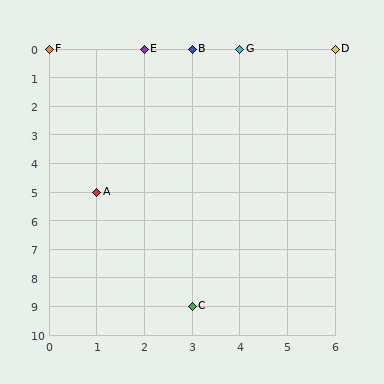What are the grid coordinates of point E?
Point E is at grid coordinates (2, 0).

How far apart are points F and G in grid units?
Points F and G are 4 columns apart.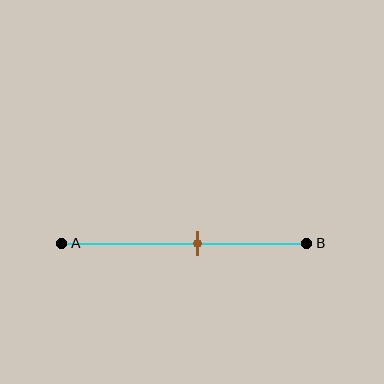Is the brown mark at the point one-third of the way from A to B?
No, the mark is at about 55% from A, not at the 33% one-third point.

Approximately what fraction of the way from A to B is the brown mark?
The brown mark is approximately 55% of the way from A to B.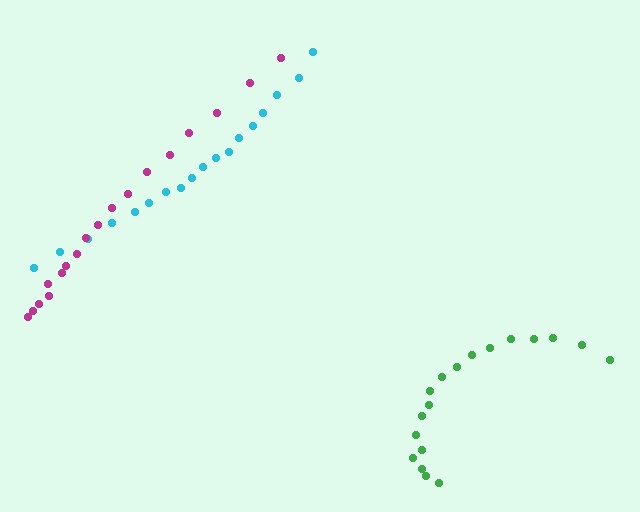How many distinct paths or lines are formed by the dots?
There are 3 distinct paths.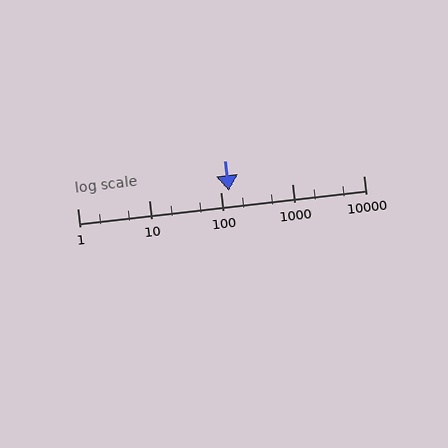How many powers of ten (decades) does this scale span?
The scale spans 4 decades, from 1 to 10000.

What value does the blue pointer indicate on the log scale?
The pointer indicates approximately 130.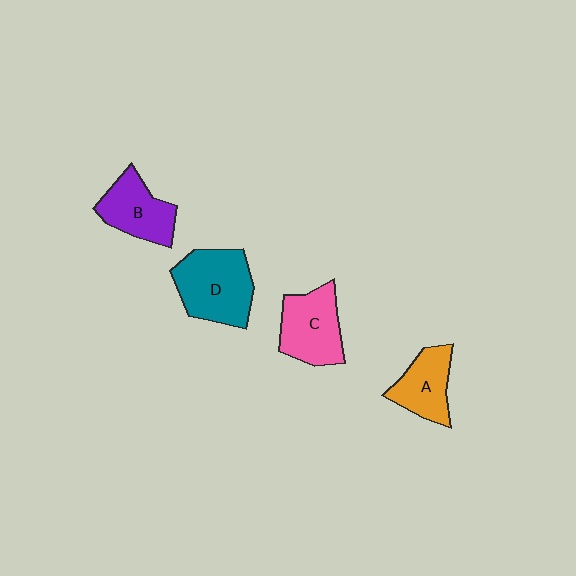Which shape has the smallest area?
Shape A (orange).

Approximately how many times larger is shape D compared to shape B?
Approximately 1.4 times.